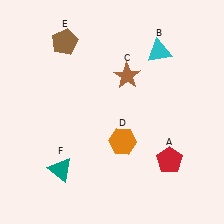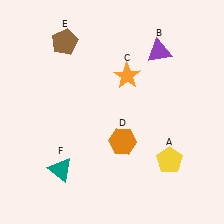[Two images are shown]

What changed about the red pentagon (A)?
In Image 1, A is red. In Image 2, it changed to yellow.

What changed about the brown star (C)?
In Image 1, C is brown. In Image 2, it changed to orange.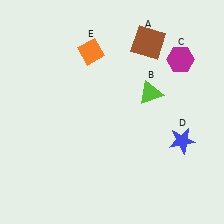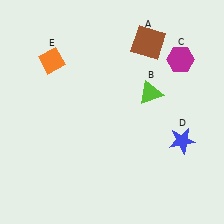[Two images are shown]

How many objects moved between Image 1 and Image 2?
1 object moved between the two images.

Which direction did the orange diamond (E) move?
The orange diamond (E) moved left.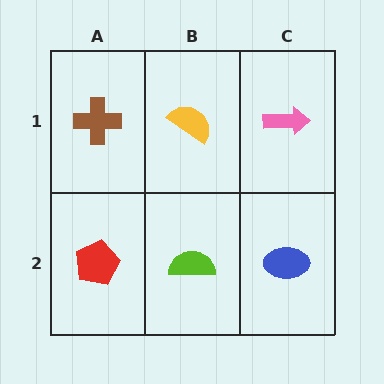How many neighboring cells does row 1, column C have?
2.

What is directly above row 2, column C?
A pink arrow.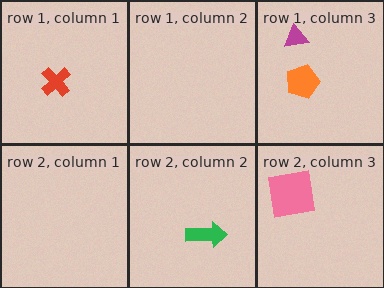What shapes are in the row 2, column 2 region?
The green arrow.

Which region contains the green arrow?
The row 2, column 2 region.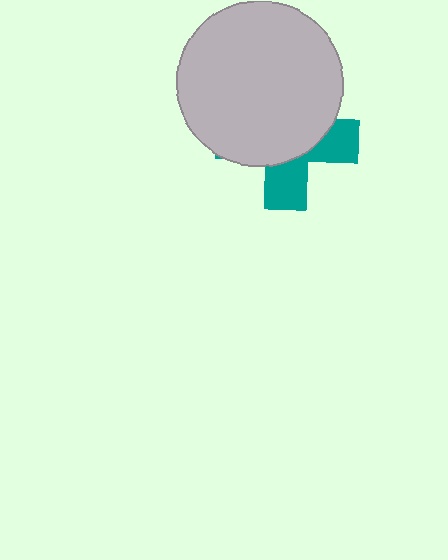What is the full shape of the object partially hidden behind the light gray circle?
The partially hidden object is a teal cross.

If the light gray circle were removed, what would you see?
You would see the complete teal cross.